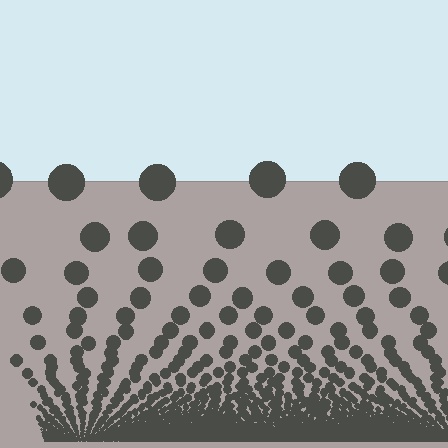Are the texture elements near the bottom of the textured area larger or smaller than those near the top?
Smaller. The gradient is inverted — elements near the bottom are smaller and denser.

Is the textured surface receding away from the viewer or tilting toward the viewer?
The surface appears to tilt toward the viewer. Texture elements get larger and sparser toward the top.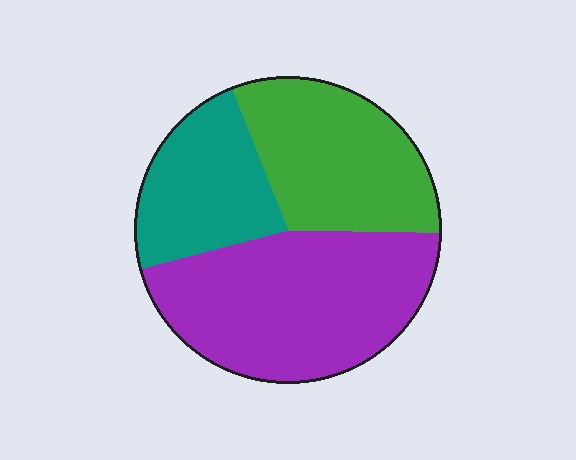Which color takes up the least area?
Teal, at roughly 25%.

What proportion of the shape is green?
Green covers around 30% of the shape.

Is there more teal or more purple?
Purple.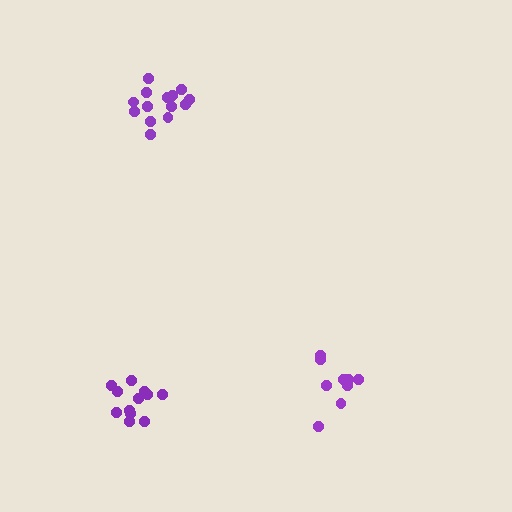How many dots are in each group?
Group 1: 12 dots, Group 2: 9 dots, Group 3: 14 dots (35 total).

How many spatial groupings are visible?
There are 3 spatial groupings.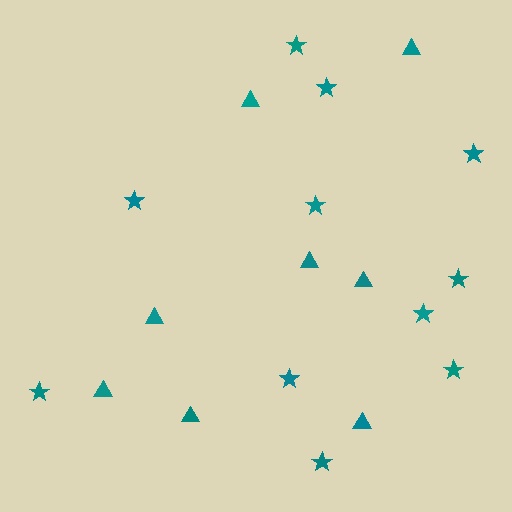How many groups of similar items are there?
There are 2 groups: one group of triangles (8) and one group of stars (11).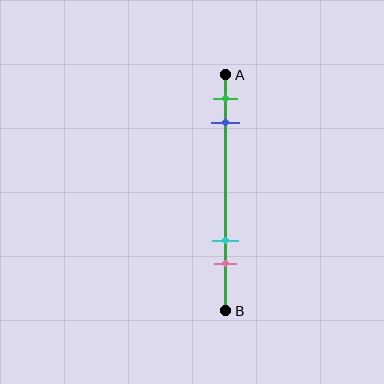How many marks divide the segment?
There are 4 marks dividing the segment.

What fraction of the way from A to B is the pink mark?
The pink mark is approximately 80% (0.8) of the way from A to B.